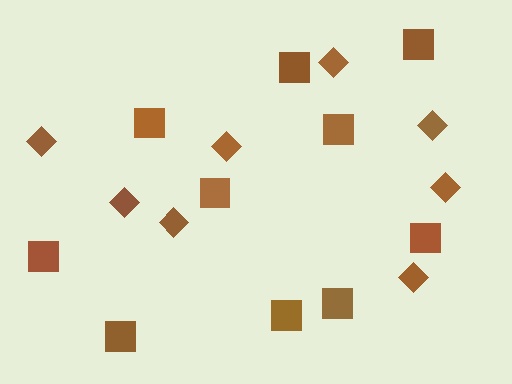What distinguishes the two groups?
There are 2 groups: one group of diamonds (8) and one group of squares (10).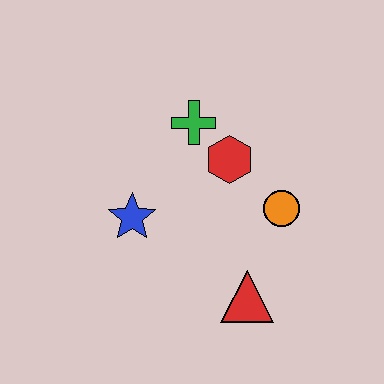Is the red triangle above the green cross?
No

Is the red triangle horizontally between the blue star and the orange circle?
Yes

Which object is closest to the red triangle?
The orange circle is closest to the red triangle.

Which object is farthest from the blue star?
The orange circle is farthest from the blue star.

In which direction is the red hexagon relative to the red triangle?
The red hexagon is above the red triangle.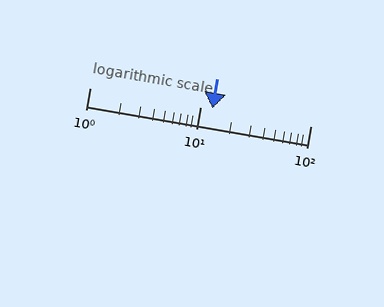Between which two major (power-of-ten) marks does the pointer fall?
The pointer is between 10 and 100.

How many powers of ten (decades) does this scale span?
The scale spans 2 decades, from 1 to 100.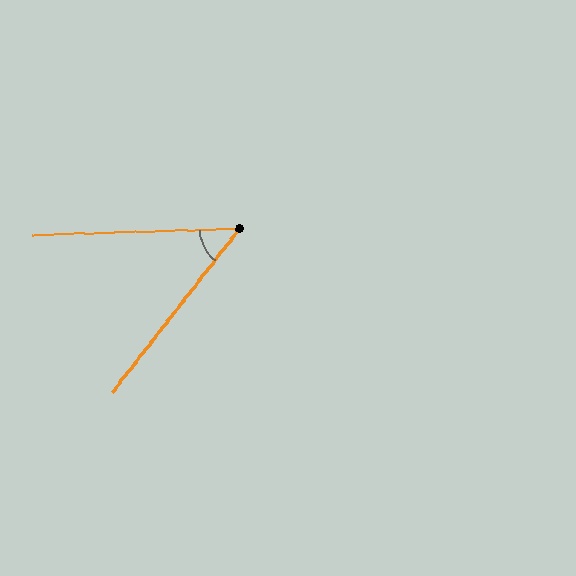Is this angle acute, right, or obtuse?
It is acute.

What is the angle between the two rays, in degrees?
Approximately 51 degrees.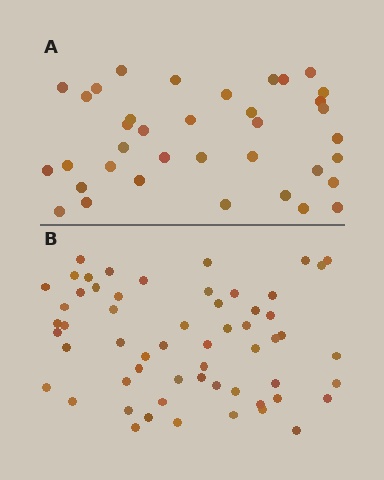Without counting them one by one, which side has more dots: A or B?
Region B (the bottom region) has more dots.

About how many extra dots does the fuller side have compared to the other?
Region B has approximately 20 more dots than region A.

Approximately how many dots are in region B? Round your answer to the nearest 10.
About 60 dots. (The exact count is 58, which rounds to 60.)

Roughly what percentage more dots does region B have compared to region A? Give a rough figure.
About 55% more.